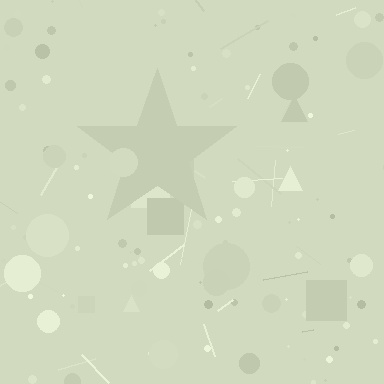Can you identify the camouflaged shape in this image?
The camouflaged shape is a star.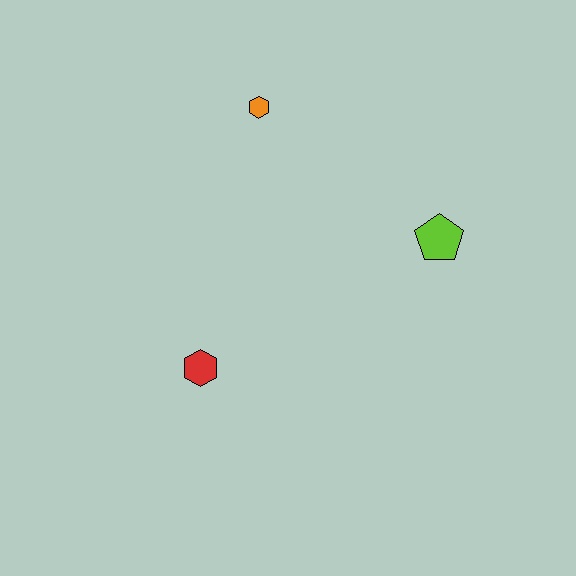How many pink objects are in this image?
There are no pink objects.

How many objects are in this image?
There are 3 objects.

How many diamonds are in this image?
There are no diamonds.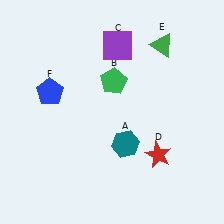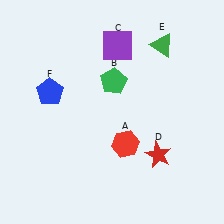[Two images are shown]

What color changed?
The hexagon (A) changed from teal in Image 1 to red in Image 2.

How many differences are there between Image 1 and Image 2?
There is 1 difference between the two images.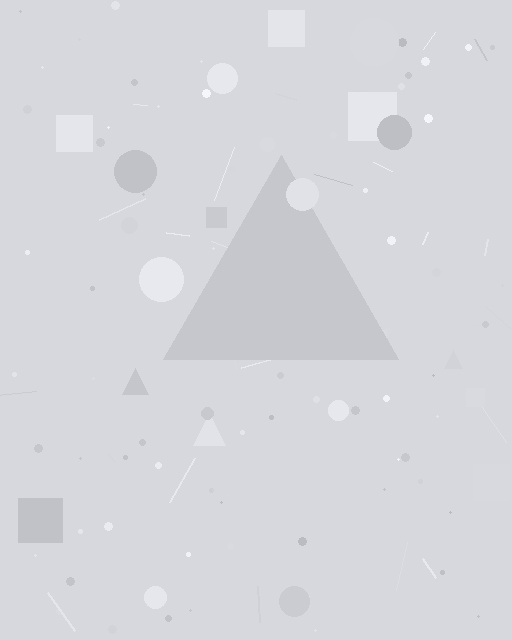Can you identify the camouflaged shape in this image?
The camouflaged shape is a triangle.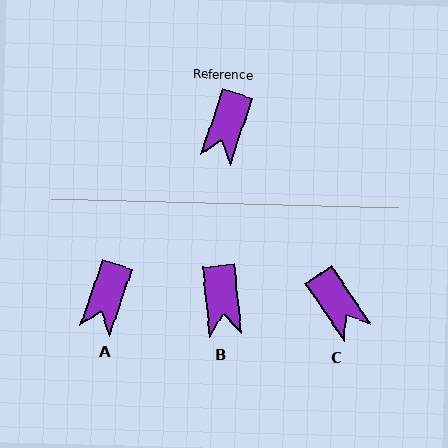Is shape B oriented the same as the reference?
No, it is off by about 24 degrees.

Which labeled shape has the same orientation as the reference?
A.